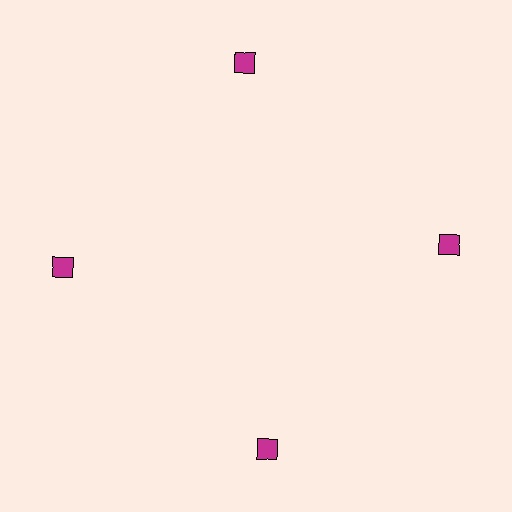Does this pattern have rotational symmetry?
Yes, this pattern has 4-fold rotational symmetry. It looks the same after rotating 90 degrees around the center.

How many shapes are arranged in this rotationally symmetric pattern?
There are 4 shapes, arranged in 4 groups of 1.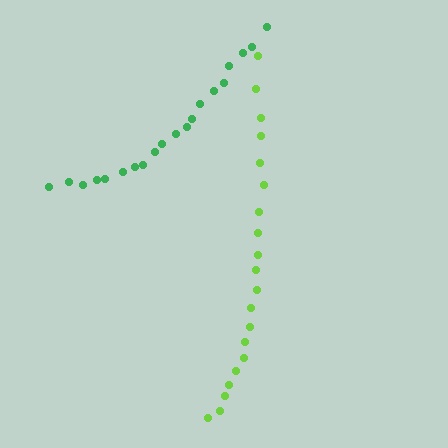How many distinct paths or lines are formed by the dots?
There are 2 distinct paths.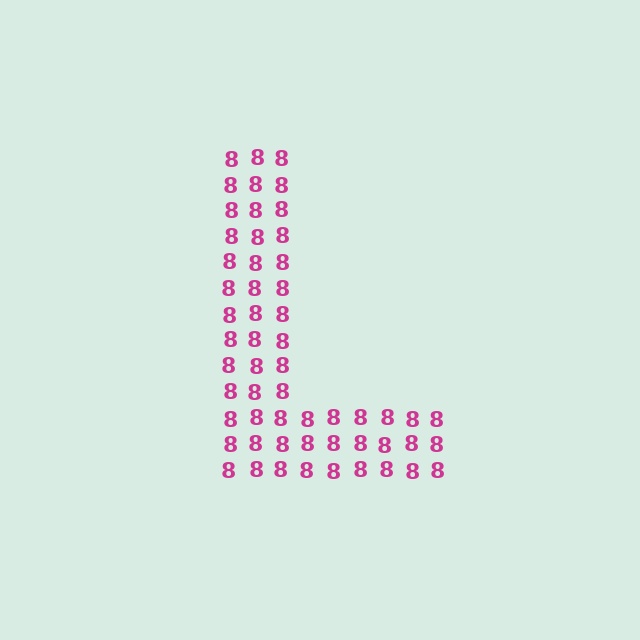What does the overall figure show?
The overall figure shows the letter L.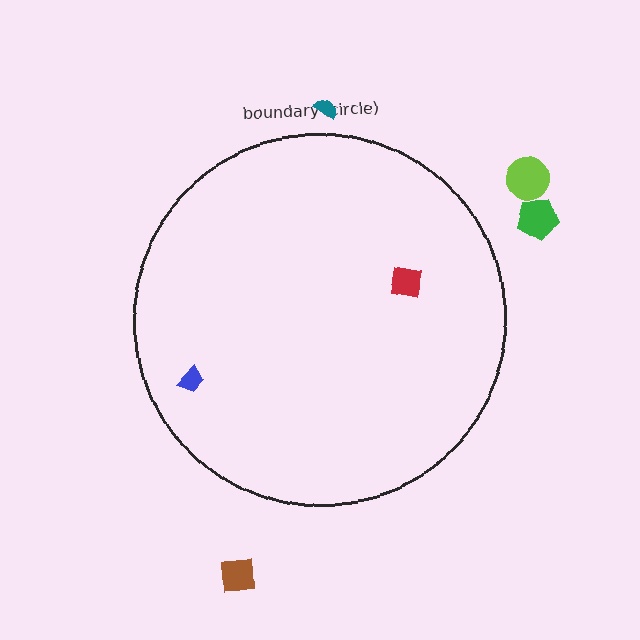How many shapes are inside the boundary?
2 inside, 4 outside.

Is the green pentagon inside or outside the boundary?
Outside.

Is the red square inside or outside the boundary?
Inside.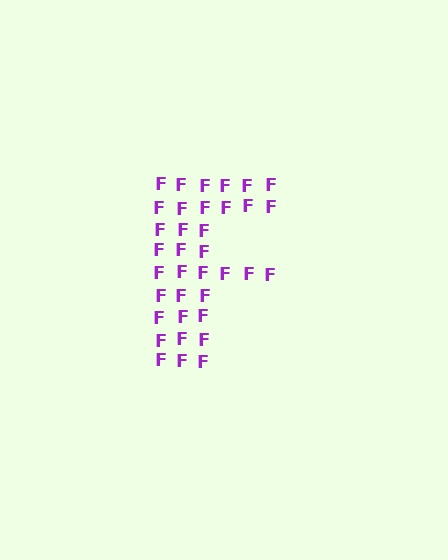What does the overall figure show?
The overall figure shows the letter F.